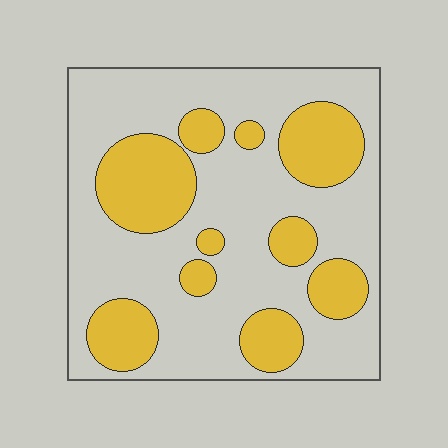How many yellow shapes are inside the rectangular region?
10.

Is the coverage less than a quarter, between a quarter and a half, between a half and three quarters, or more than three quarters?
Between a quarter and a half.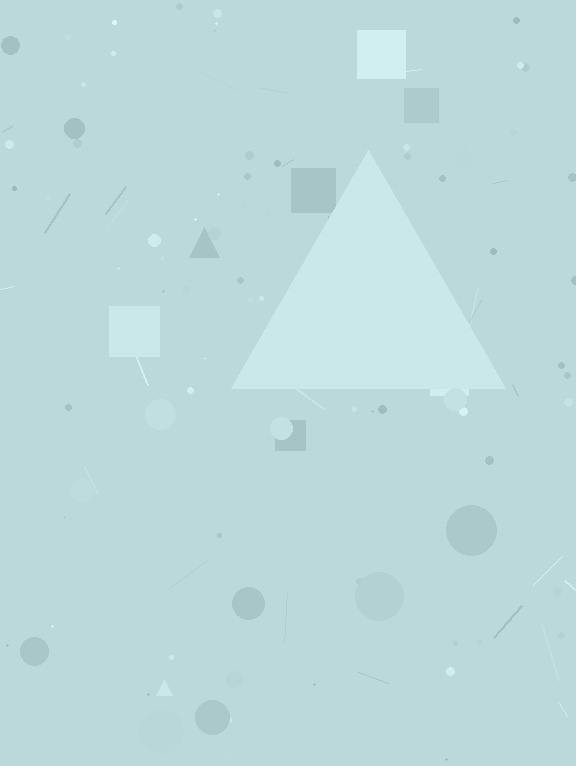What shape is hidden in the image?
A triangle is hidden in the image.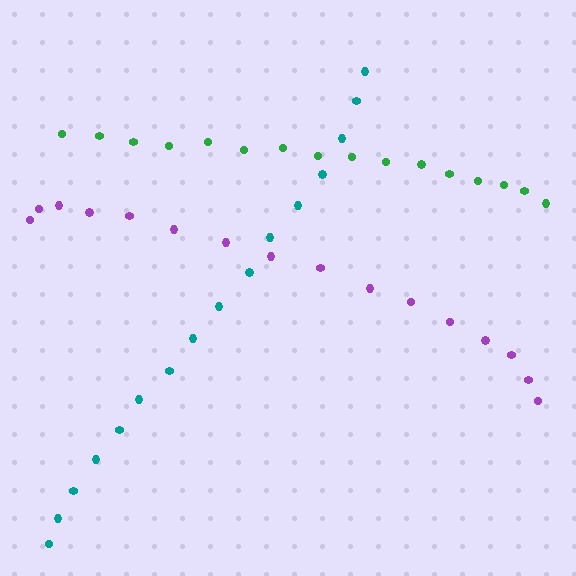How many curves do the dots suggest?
There are 3 distinct paths.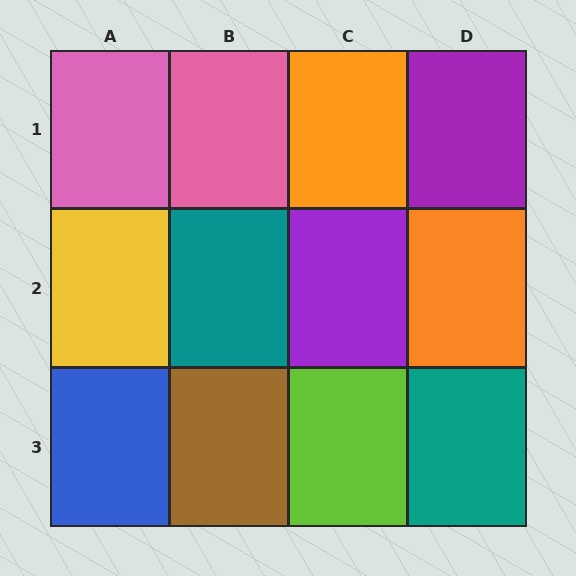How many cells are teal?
2 cells are teal.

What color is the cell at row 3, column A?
Blue.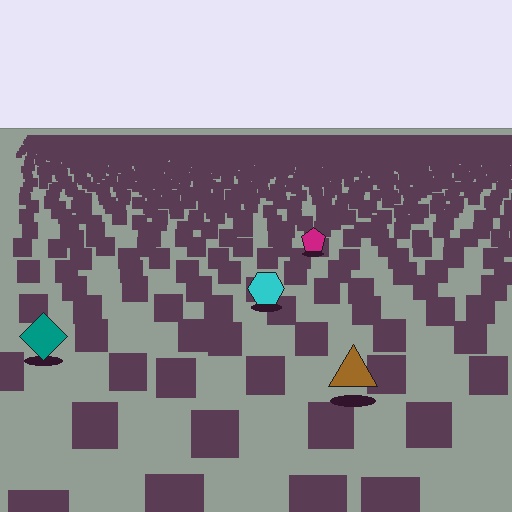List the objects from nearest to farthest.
From nearest to farthest: the brown triangle, the teal diamond, the cyan hexagon, the magenta pentagon.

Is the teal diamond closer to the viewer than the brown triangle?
No. The brown triangle is closer — you can tell from the texture gradient: the ground texture is coarser near it.